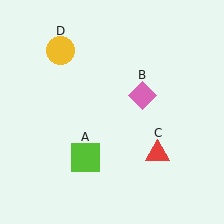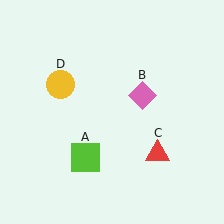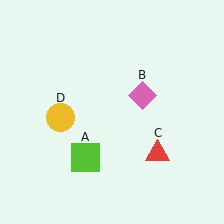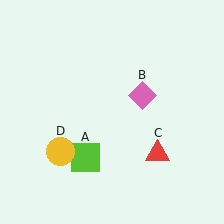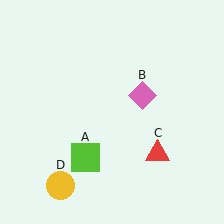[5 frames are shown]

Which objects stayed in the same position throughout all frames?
Lime square (object A) and pink diamond (object B) and red triangle (object C) remained stationary.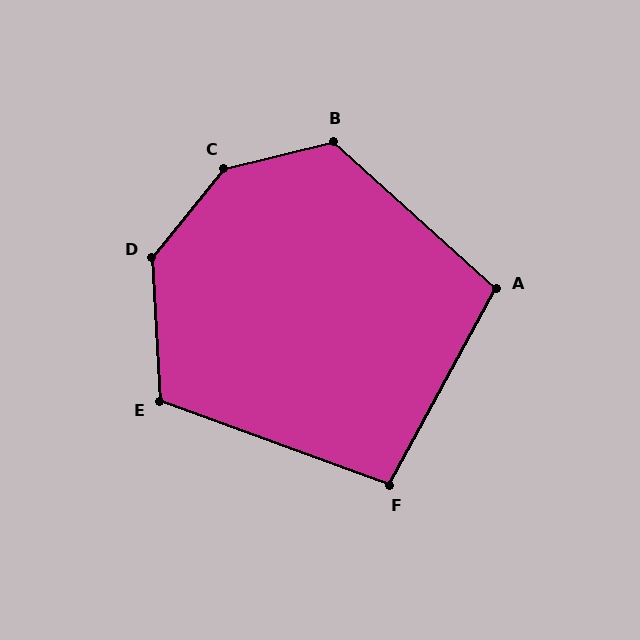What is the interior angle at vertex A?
Approximately 104 degrees (obtuse).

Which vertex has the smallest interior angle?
F, at approximately 98 degrees.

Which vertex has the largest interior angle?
C, at approximately 143 degrees.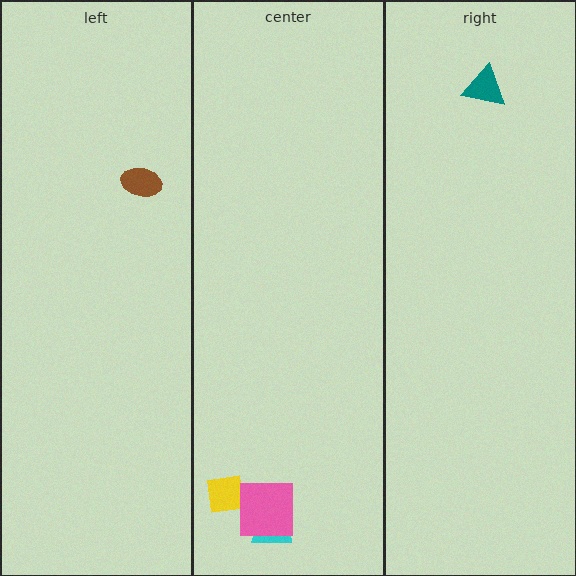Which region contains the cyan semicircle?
The center region.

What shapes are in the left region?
The brown ellipse.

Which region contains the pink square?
The center region.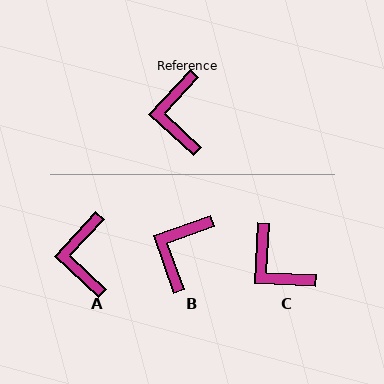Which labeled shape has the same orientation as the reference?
A.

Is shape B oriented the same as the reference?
No, it is off by about 28 degrees.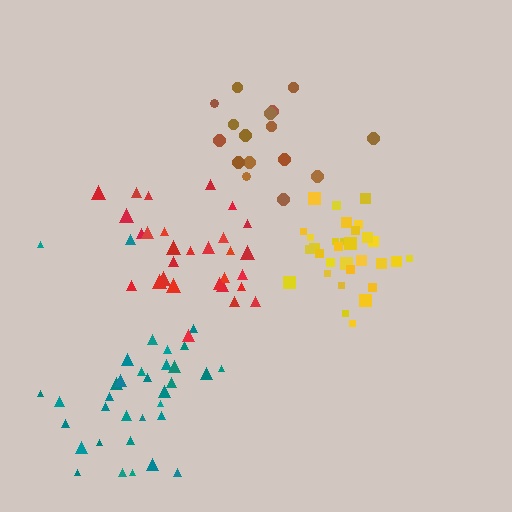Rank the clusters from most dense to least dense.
yellow, red, brown, teal.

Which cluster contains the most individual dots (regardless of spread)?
Teal (34).